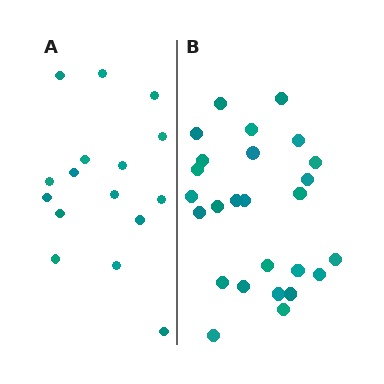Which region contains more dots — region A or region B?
Region B (the right region) has more dots.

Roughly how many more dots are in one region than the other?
Region B has roughly 10 or so more dots than region A.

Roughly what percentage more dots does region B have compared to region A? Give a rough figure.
About 60% more.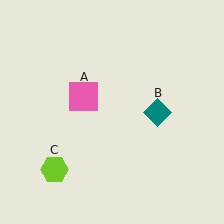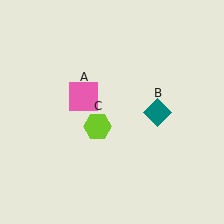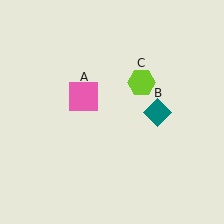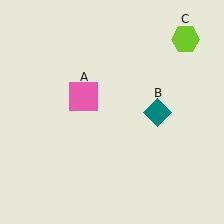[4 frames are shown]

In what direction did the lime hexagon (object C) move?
The lime hexagon (object C) moved up and to the right.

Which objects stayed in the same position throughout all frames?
Pink square (object A) and teal diamond (object B) remained stationary.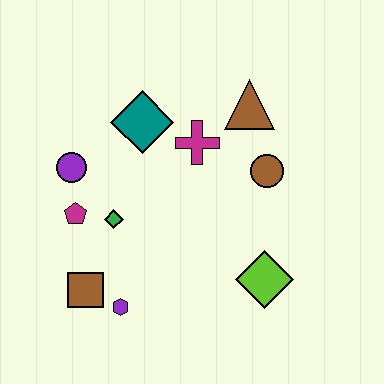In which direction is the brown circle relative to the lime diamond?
The brown circle is above the lime diamond.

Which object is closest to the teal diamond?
The magenta cross is closest to the teal diamond.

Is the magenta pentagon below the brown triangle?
Yes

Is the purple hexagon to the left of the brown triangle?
Yes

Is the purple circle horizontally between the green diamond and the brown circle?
No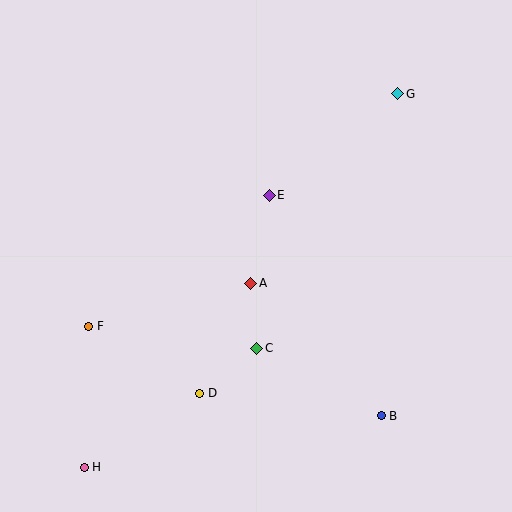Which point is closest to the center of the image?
Point A at (251, 283) is closest to the center.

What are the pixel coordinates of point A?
Point A is at (251, 283).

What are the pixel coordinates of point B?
Point B is at (381, 416).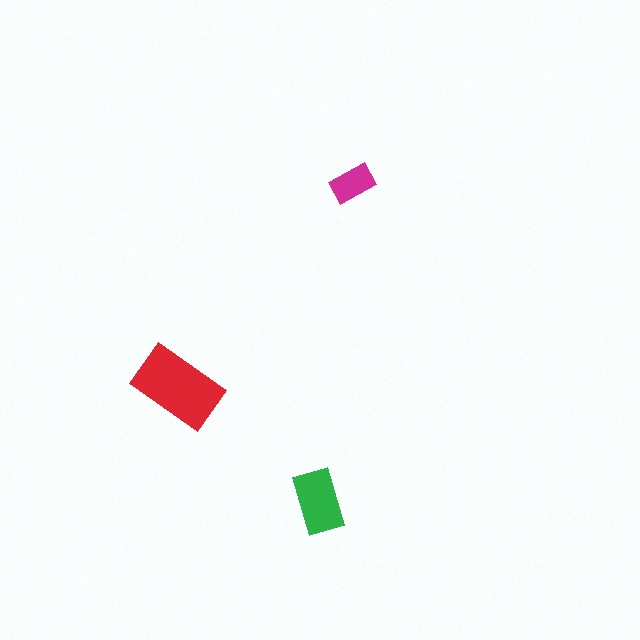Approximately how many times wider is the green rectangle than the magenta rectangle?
About 1.5 times wider.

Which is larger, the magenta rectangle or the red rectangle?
The red one.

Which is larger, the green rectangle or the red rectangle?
The red one.